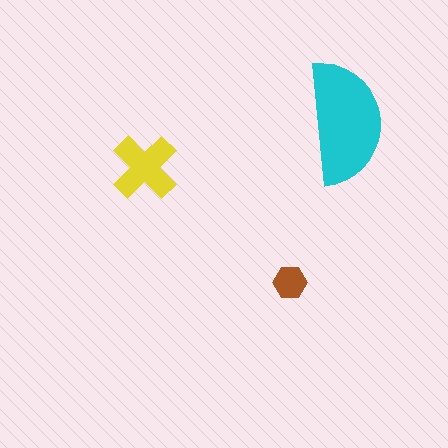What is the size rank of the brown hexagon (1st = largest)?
3rd.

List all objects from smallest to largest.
The brown hexagon, the yellow cross, the cyan semicircle.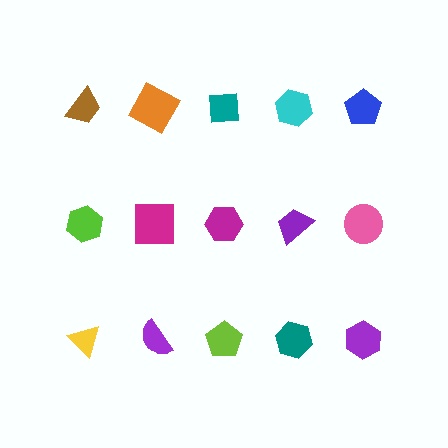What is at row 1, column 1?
A brown trapezoid.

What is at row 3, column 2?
A purple semicircle.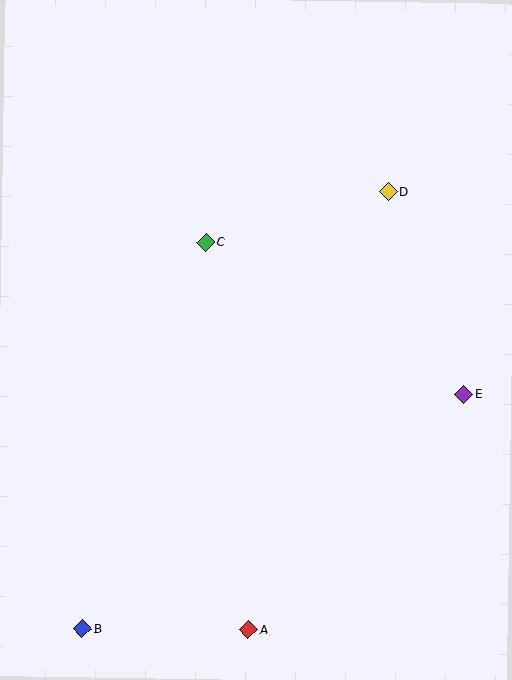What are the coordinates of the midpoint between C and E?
The midpoint between C and E is at (335, 319).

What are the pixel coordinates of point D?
Point D is at (389, 192).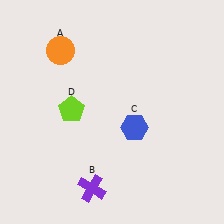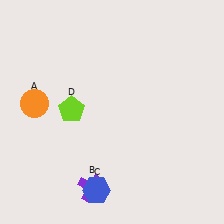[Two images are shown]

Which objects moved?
The objects that moved are: the orange circle (A), the blue hexagon (C).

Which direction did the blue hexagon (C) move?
The blue hexagon (C) moved down.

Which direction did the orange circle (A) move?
The orange circle (A) moved down.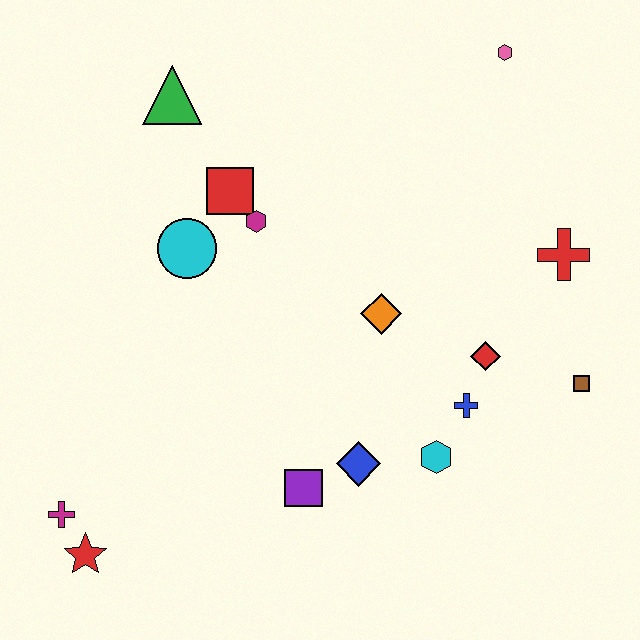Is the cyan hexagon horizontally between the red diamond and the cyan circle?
Yes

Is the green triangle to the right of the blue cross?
No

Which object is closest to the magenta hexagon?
The red square is closest to the magenta hexagon.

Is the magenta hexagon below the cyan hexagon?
No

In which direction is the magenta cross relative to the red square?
The magenta cross is below the red square.